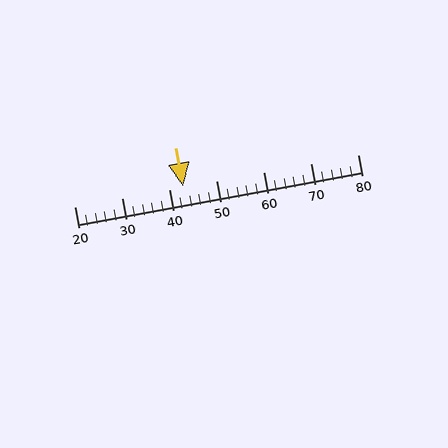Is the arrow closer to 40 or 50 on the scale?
The arrow is closer to 40.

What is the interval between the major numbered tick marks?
The major tick marks are spaced 10 units apart.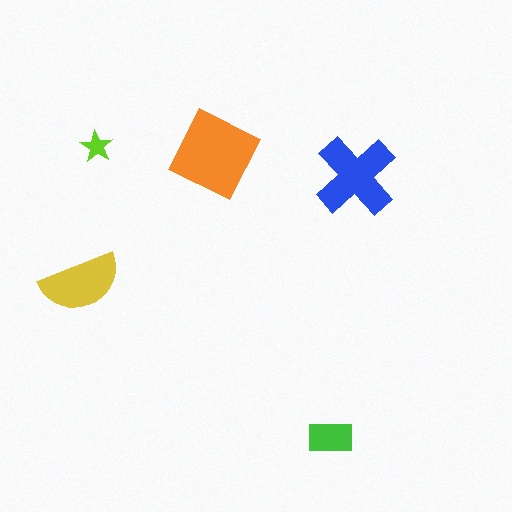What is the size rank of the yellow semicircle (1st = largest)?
3rd.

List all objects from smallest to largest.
The lime star, the green rectangle, the yellow semicircle, the blue cross, the orange diamond.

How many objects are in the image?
There are 5 objects in the image.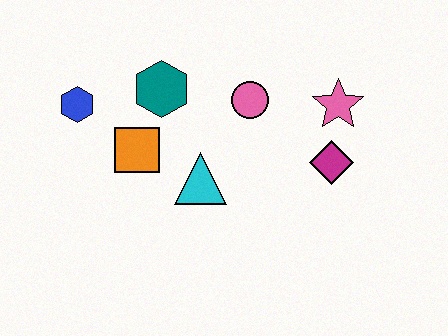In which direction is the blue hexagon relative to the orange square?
The blue hexagon is to the left of the orange square.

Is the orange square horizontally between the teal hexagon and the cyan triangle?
No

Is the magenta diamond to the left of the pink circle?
No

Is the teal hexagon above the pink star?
Yes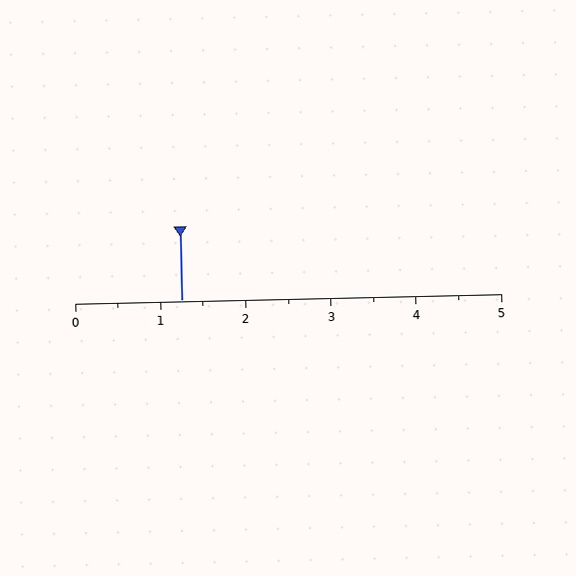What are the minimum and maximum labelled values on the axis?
The axis runs from 0 to 5.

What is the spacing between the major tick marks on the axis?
The major ticks are spaced 1 apart.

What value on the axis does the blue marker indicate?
The marker indicates approximately 1.2.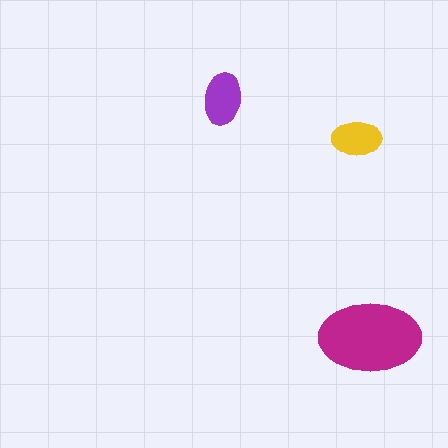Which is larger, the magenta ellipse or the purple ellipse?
The magenta one.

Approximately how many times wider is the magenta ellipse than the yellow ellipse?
About 2 times wider.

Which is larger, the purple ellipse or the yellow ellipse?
The purple one.